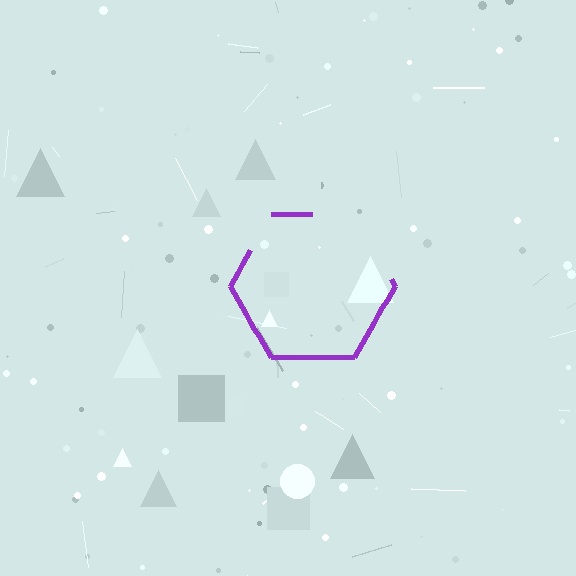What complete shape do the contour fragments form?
The contour fragments form a hexagon.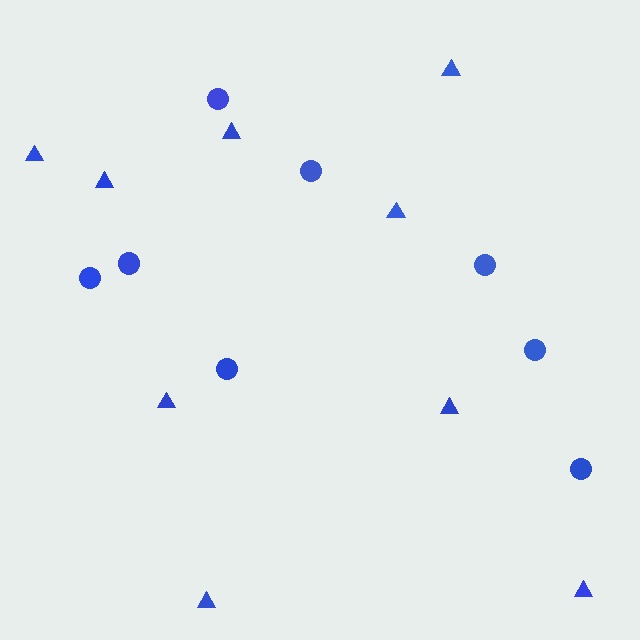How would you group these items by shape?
There are 2 groups: one group of circles (8) and one group of triangles (9).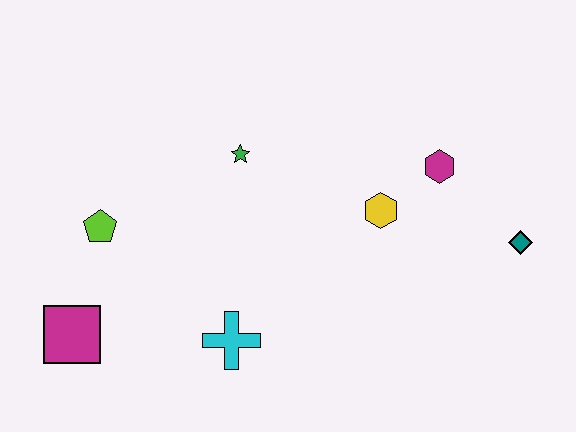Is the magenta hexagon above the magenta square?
Yes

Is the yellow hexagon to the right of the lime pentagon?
Yes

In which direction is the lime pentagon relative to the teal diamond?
The lime pentagon is to the left of the teal diamond.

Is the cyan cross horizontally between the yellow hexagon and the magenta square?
Yes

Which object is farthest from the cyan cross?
The teal diamond is farthest from the cyan cross.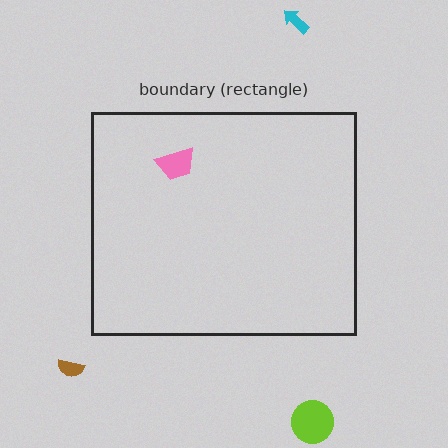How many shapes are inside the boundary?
1 inside, 3 outside.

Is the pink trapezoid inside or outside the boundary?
Inside.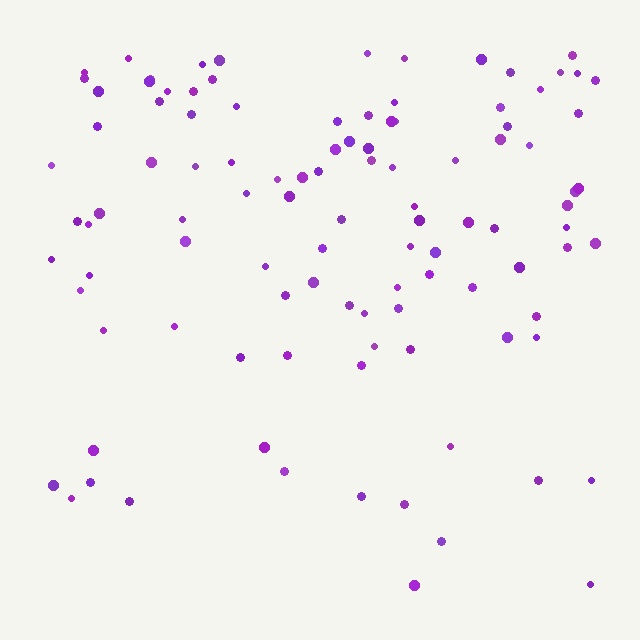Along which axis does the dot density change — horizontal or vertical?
Vertical.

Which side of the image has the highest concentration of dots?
The top.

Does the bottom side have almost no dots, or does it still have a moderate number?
Still a moderate number, just noticeably fewer than the top.